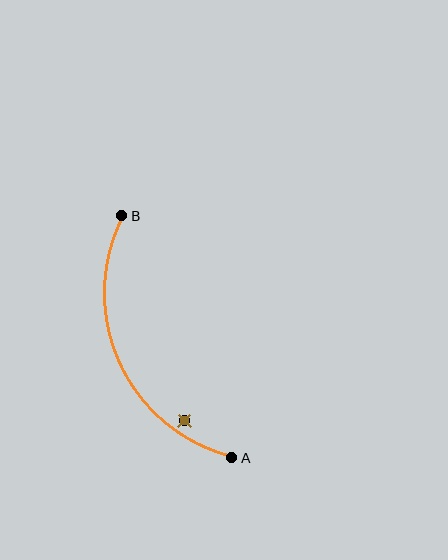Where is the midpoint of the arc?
The arc midpoint is the point on the curve farthest from the straight line joining A and B. It sits to the left of that line.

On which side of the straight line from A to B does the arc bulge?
The arc bulges to the left of the straight line connecting A and B.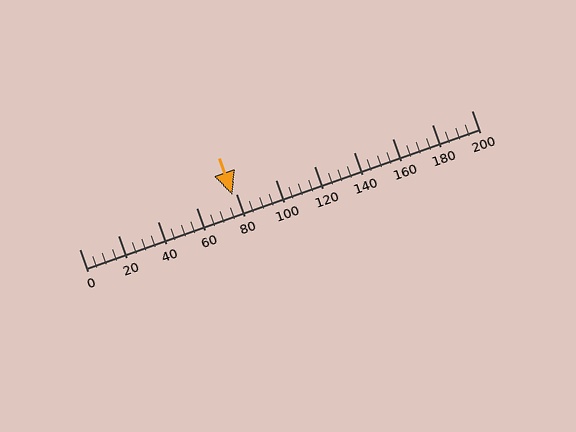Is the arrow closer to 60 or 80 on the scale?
The arrow is closer to 80.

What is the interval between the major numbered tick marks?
The major tick marks are spaced 20 units apart.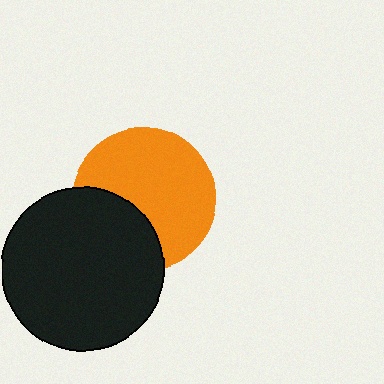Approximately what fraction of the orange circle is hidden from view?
Roughly 32% of the orange circle is hidden behind the black circle.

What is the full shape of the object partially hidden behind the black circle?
The partially hidden object is an orange circle.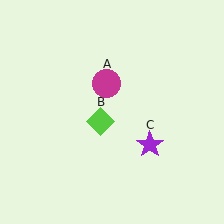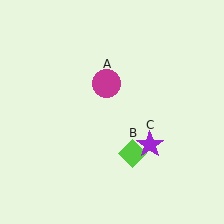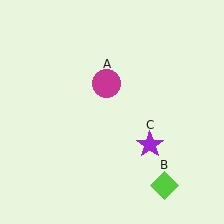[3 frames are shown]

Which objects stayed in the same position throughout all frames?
Magenta circle (object A) and purple star (object C) remained stationary.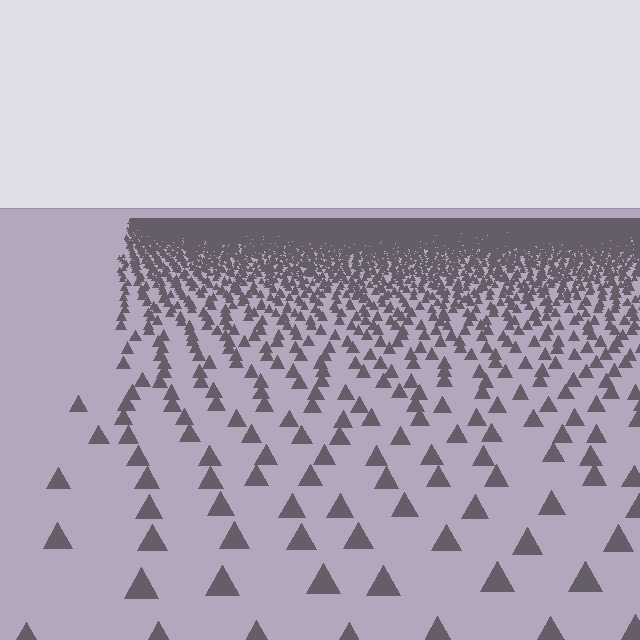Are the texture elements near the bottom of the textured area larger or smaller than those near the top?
Larger. Near the bottom, elements are closer to the viewer and appear at a bigger on-screen size.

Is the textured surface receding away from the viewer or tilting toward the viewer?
The surface is receding away from the viewer. Texture elements get smaller and denser toward the top.